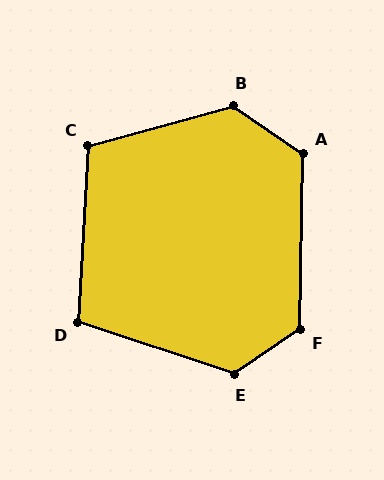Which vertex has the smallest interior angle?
D, at approximately 105 degrees.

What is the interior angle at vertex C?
Approximately 108 degrees (obtuse).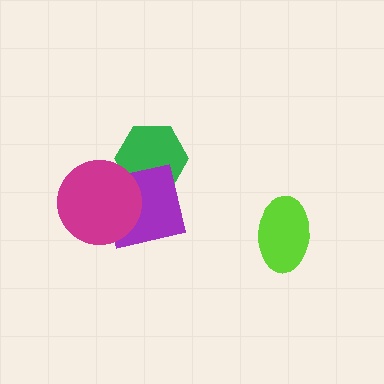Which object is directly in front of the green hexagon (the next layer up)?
The purple square is directly in front of the green hexagon.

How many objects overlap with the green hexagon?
2 objects overlap with the green hexagon.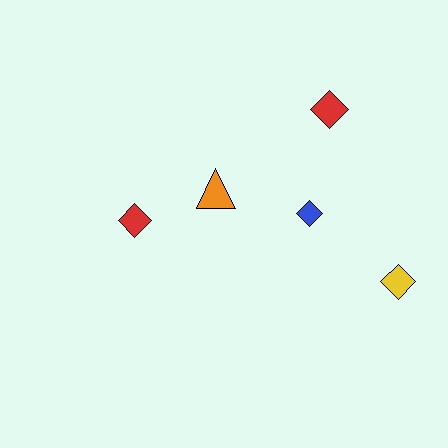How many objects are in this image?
There are 5 objects.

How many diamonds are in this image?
There are 4 diamonds.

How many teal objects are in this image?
There are no teal objects.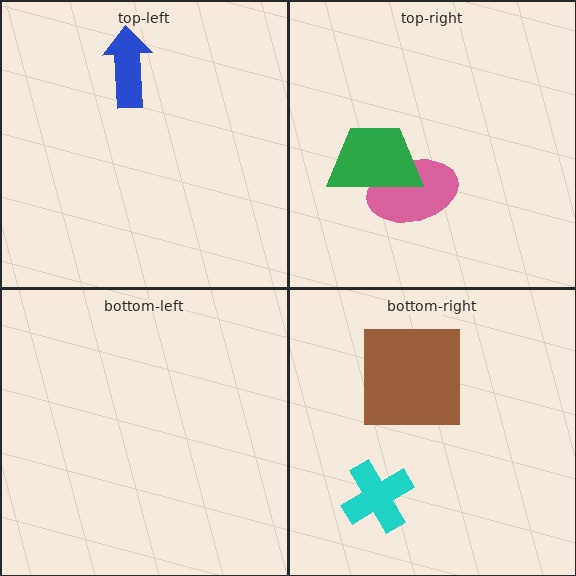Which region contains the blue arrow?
The top-left region.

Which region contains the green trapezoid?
The top-right region.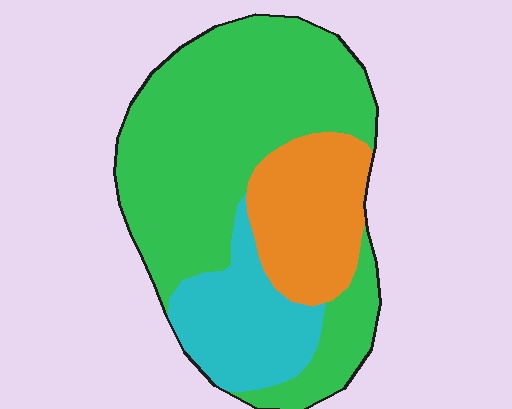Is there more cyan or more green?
Green.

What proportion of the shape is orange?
Orange covers about 20% of the shape.